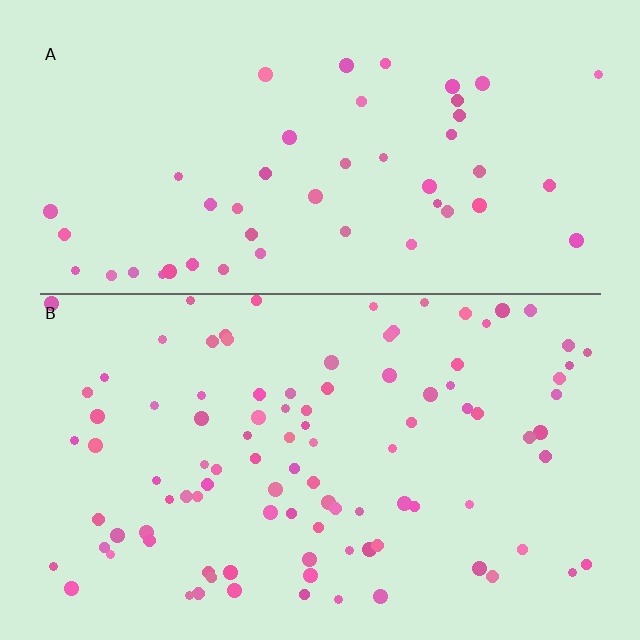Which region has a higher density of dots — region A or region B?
B (the bottom).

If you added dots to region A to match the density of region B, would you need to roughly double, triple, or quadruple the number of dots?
Approximately double.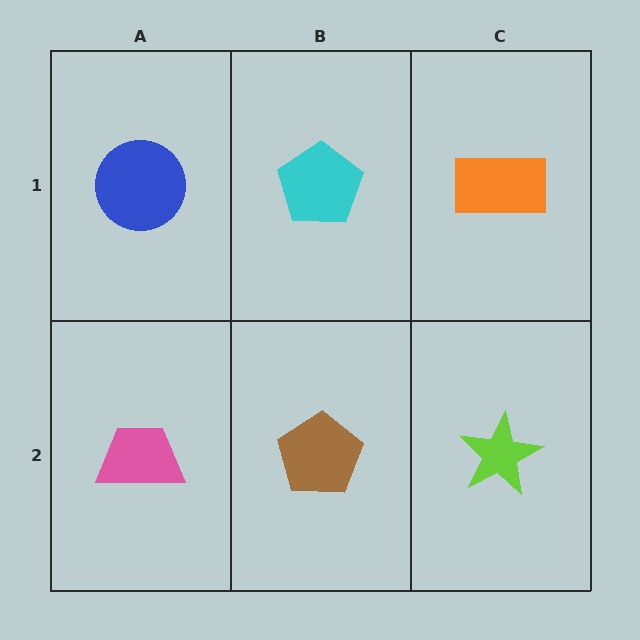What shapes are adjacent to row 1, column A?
A pink trapezoid (row 2, column A), a cyan pentagon (row 1, column B).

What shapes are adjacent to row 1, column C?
A lime star (row 2, column C), a cyan pentagon (row 1, column B).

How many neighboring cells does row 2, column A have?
2.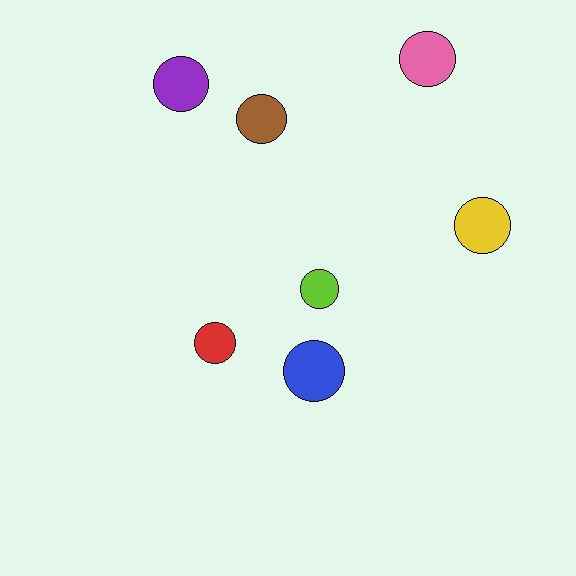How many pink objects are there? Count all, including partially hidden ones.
There is 1 pink object.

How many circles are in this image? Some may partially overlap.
There are 7 circles.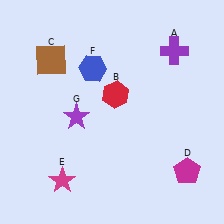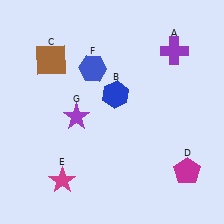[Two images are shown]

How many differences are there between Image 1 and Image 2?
There is 1 difference between the two images.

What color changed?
The hexagon (B) changed from red in Image 1 to blue in Image 2.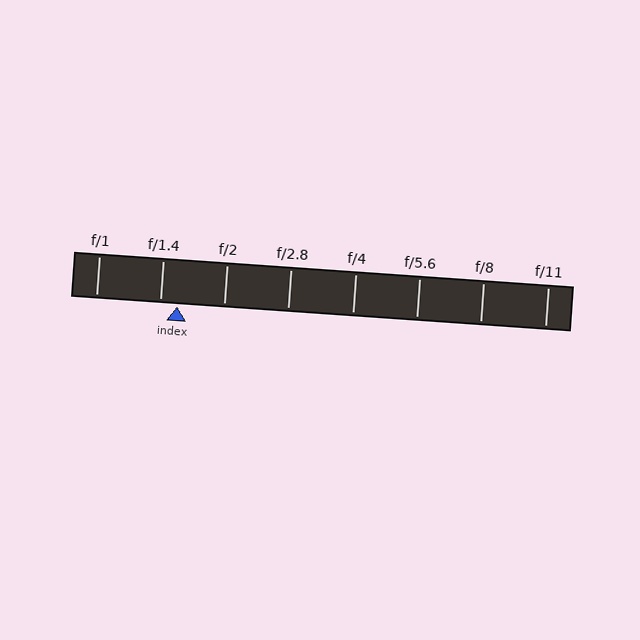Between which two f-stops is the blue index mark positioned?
The index mark is between f/1.4 and f/2.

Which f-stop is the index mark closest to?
The index mark is closest to f/1.4.